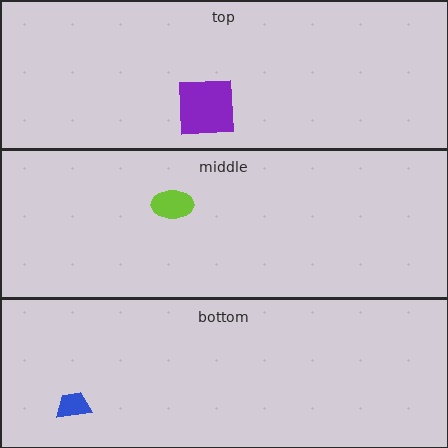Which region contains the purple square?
The top region.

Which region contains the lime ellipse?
The middle region.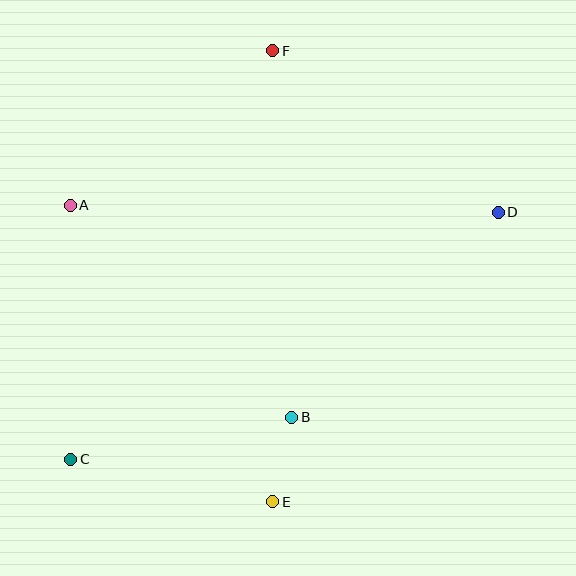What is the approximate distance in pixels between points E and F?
The distance between E and F is approximately 451 pixels.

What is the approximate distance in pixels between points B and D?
The distance between B and D is approximately 291 pixels.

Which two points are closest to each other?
Points B and E are closest to each other.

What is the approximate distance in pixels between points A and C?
The distance between A and C is approximately 254 pixels.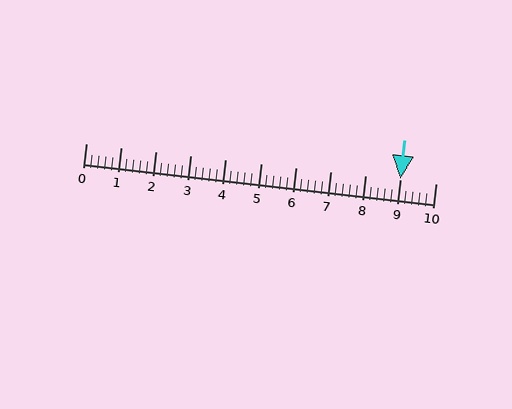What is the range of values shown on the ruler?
The ruler shows values from 0 to 10.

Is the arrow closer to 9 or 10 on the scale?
The arrow is closer to 9.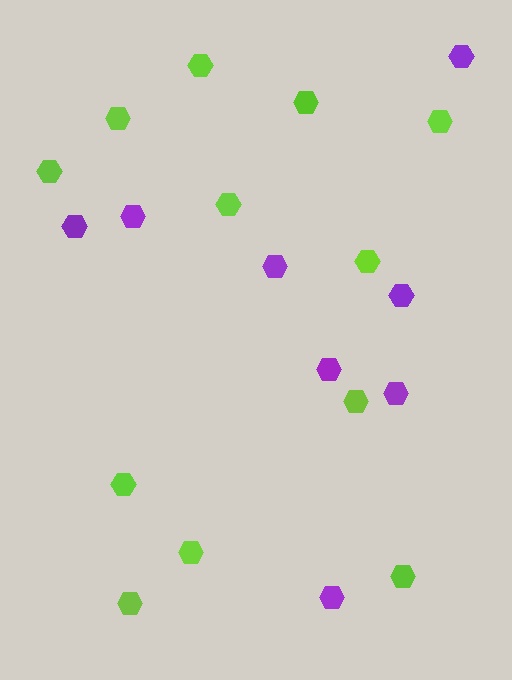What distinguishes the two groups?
There are 2 groups: one group of purple hexagons (8) and one group of lime hexagons (12).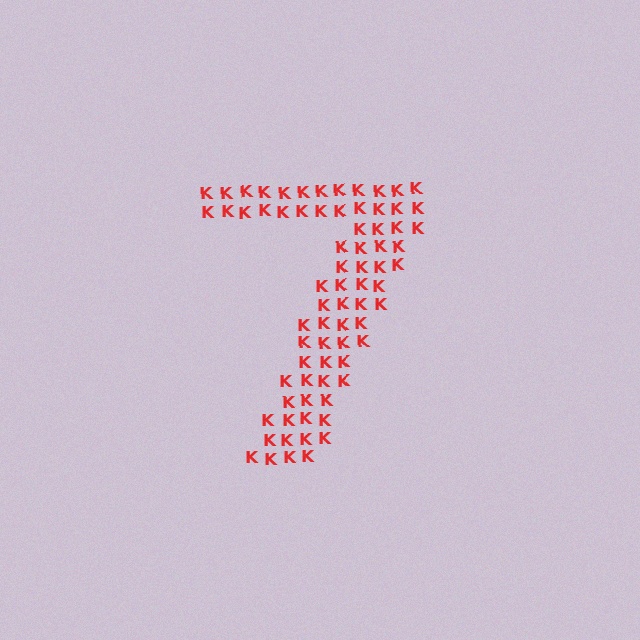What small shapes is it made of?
It is made of small letter K's.